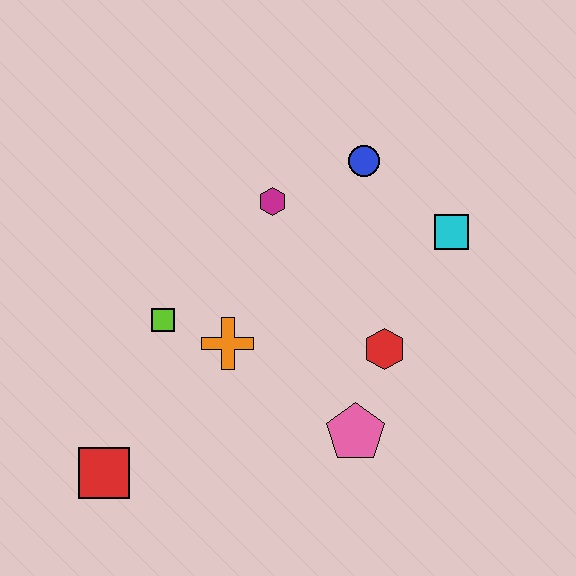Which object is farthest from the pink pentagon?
The blue circle is farthest from the pink pentagon.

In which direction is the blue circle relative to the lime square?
The blue circle is to the right of the lime square.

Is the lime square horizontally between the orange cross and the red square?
Yes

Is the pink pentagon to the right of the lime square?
Yes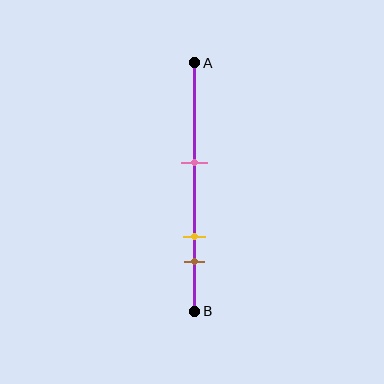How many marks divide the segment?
There are 3 marks dividing the segment.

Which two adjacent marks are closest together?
The yellow and brown marks are the closest adjacent pair.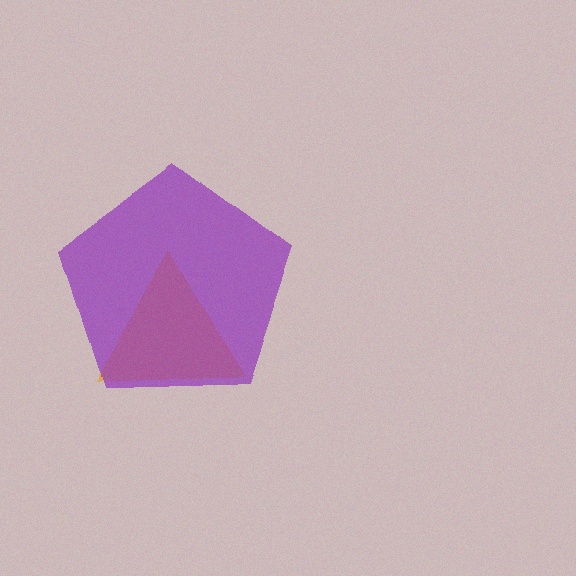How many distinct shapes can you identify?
There are 2 distinct shapes: an orange triangle, a purple pentagon.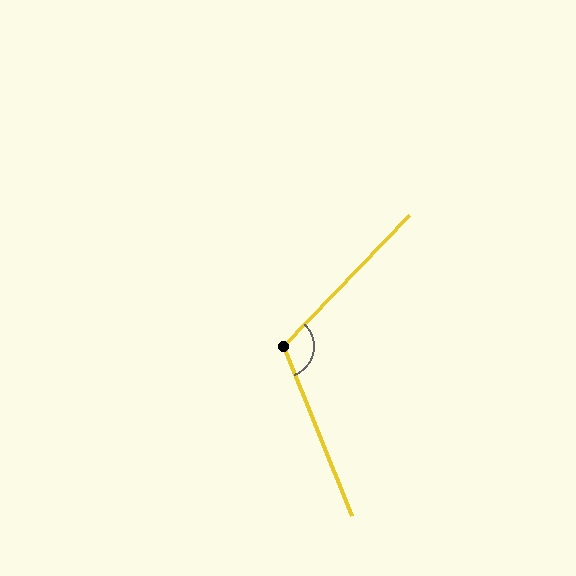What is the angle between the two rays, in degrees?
Approximately 114 degrees.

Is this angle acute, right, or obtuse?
It is obtuse.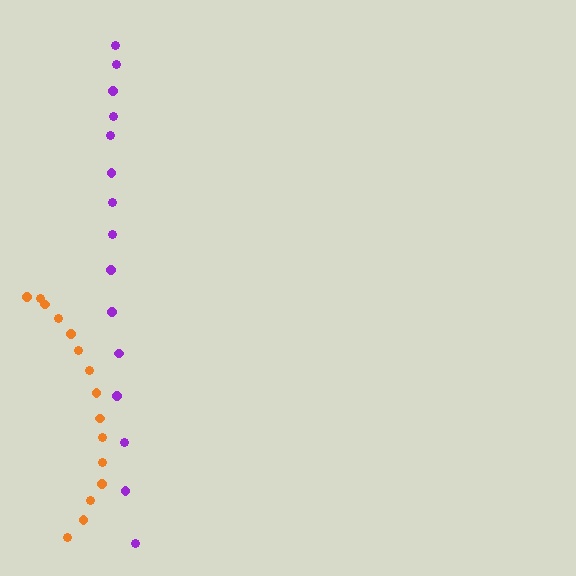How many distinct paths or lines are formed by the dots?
There are 2 distinct paths.